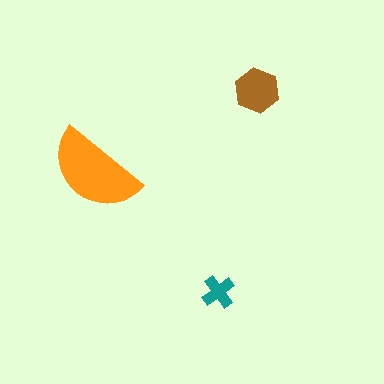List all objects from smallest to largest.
The teal cross, the brown hexagon, the orange semicircle.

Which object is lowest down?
The teal cross is bottommost.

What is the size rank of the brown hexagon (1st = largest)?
2nd.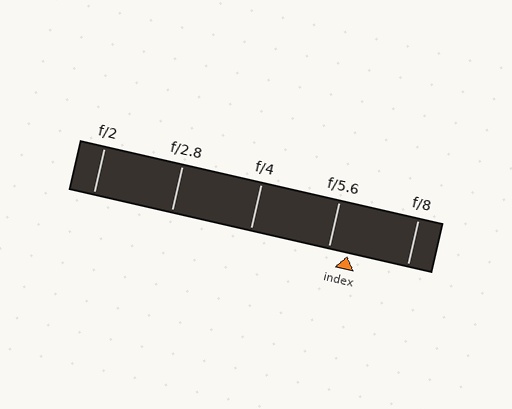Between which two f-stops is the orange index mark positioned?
The index mark is between f/5.6 and f/8.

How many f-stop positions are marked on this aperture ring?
There are 5 f-stop positions marked.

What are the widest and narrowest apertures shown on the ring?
The widest aperture shown is f/2 and the narrowest is f/8.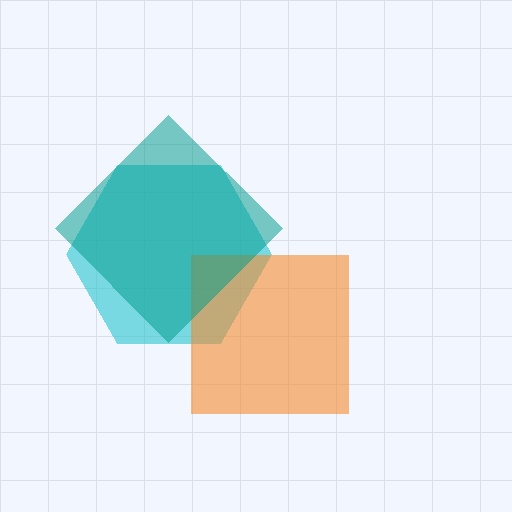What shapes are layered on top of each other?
The layered shapes are: a cyan hexagon, an orange square, a teal diamond.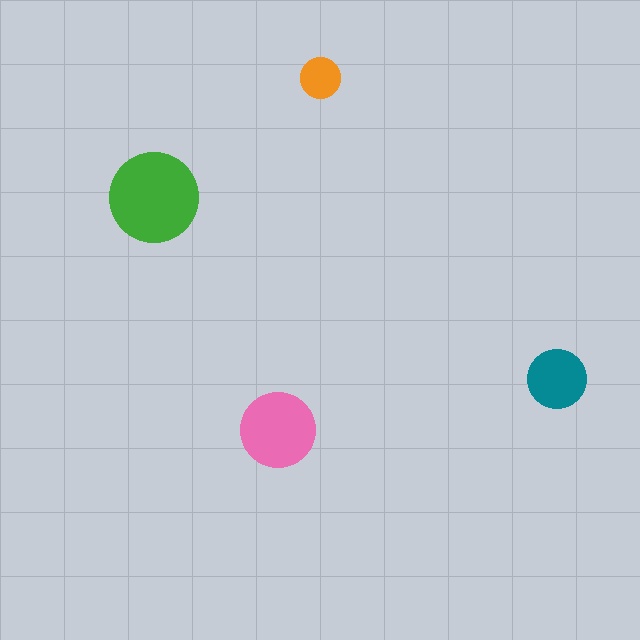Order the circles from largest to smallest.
the green one, the pink one, the teal one, the orange one.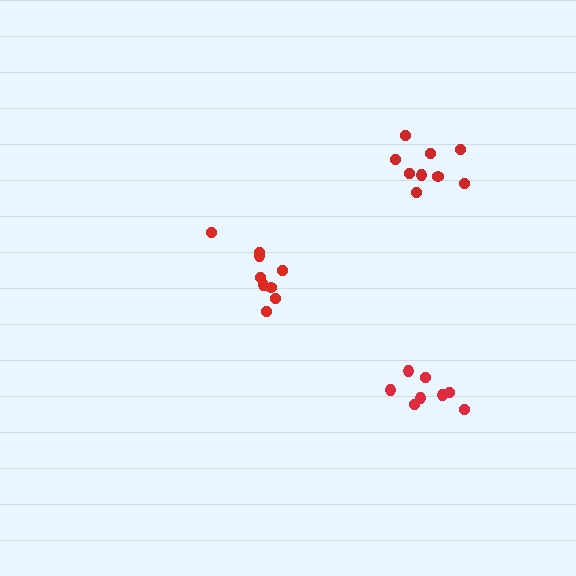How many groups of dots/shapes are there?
There are 3 groups.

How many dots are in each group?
Group 1: 8 dots, Group 2: 9 dots, Group 3: 9 dots (26 total).